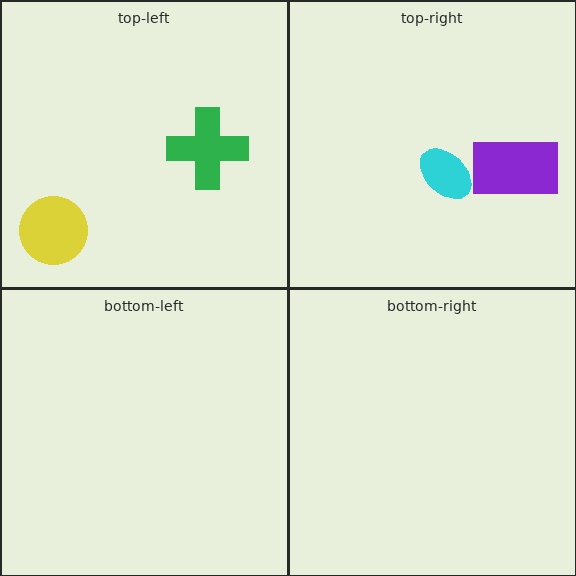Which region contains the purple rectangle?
The top-right region.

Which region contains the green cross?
The top-left region.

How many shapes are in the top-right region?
2.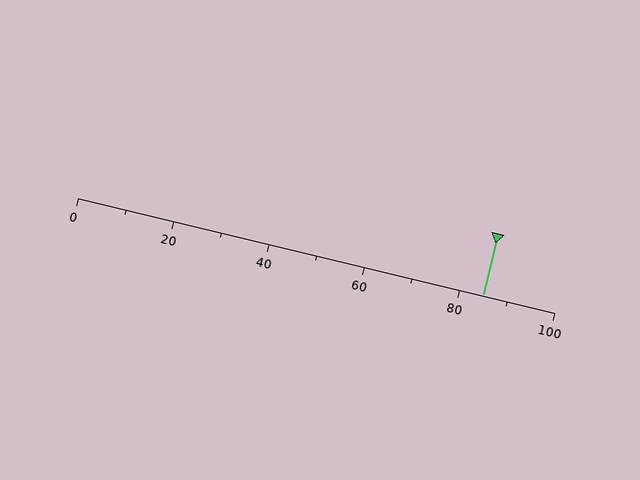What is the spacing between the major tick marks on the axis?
The major ticks are spaced 20 apart.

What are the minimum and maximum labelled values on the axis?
The axis runs from 0 to 100.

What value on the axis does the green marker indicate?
The marker indicates approximately 85.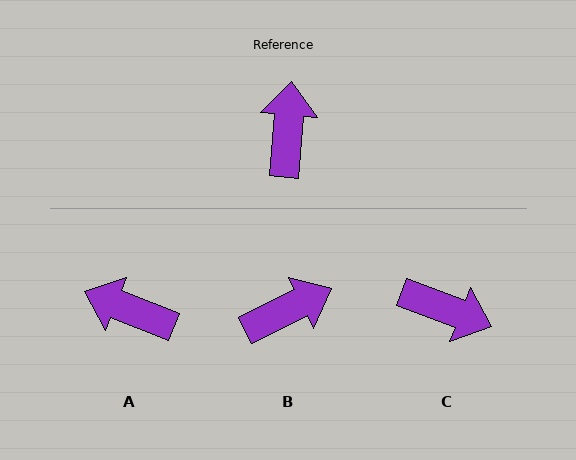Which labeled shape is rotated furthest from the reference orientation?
C, about 106 degrees away.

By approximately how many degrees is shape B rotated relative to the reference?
Approximately 59 degrees clockwise.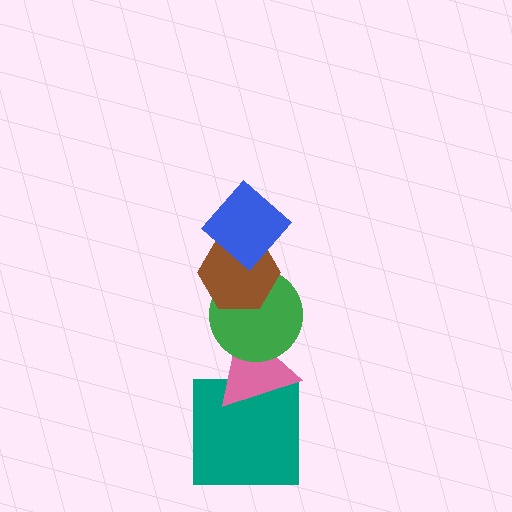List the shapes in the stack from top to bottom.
From top to bottom: the blue diamond, the brown hexagon, the green circle, the pink triangle, the teal square.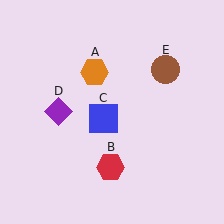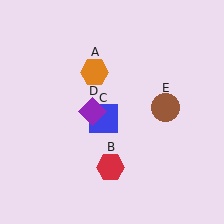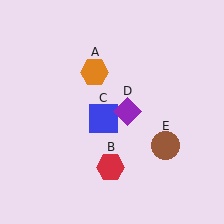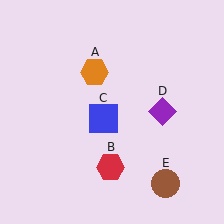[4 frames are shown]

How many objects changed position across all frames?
2 objects changed position: purple diamond (object D), brown circle (object E).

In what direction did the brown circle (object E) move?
The brown circle (object E) moved down.